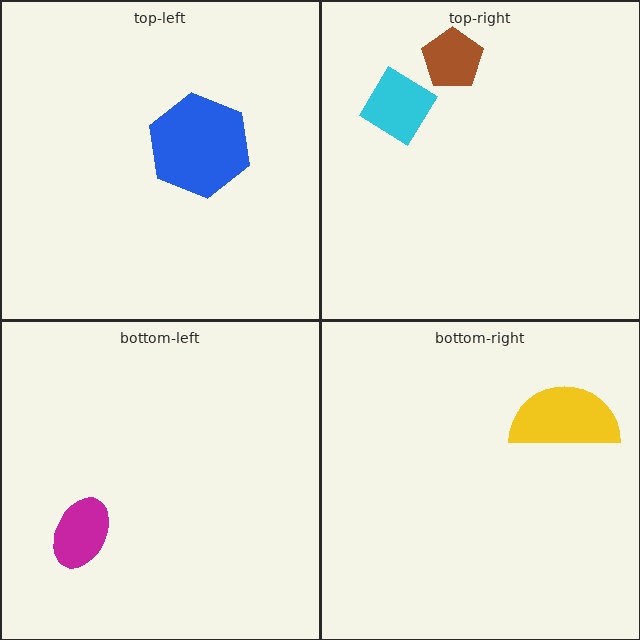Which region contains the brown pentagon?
The top-right region.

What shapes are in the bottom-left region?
The magenta ellipse.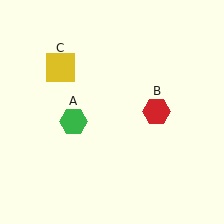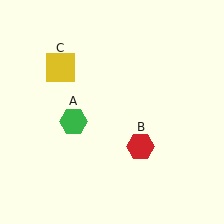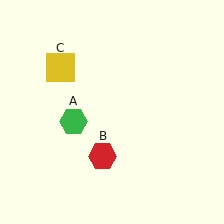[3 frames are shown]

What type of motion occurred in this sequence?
The red hexagon (object B) rotated clockwise around the center of the scene.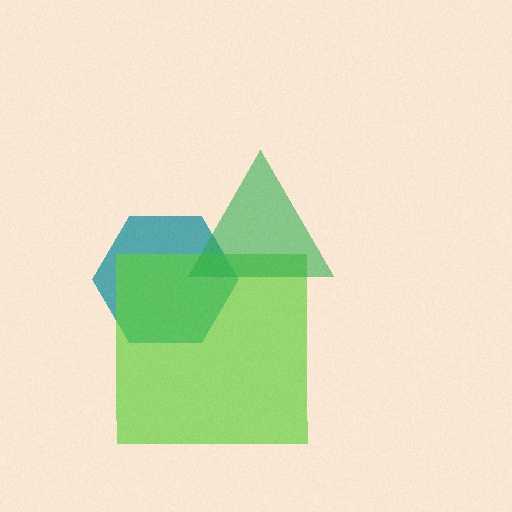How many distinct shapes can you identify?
There are 3 distinct shapes: a teal hexagon, a lime square, a green triangle.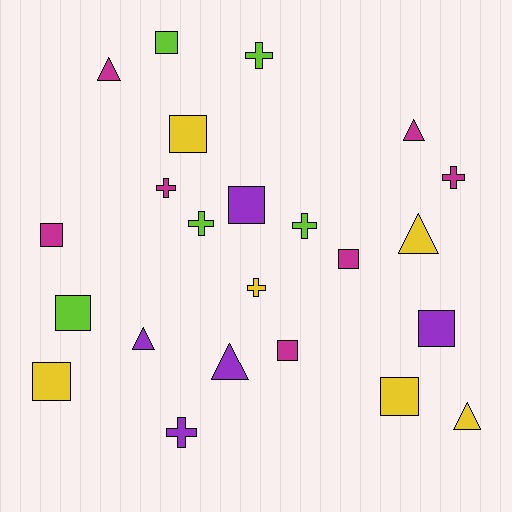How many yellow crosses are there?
There is 1 yellow cross.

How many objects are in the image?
There are 23 objects.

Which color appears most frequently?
Magenta, with 7 objects.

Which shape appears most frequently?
Square, with 10 objects.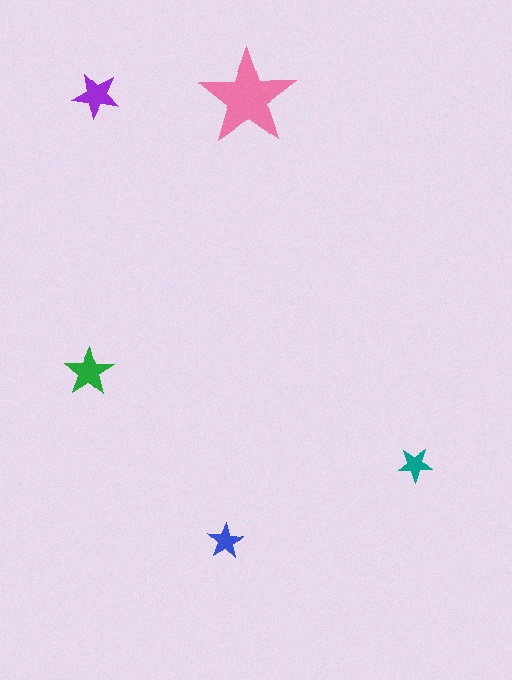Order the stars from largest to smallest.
the pink one, the green one, the purple one, the blue one, the teal one.